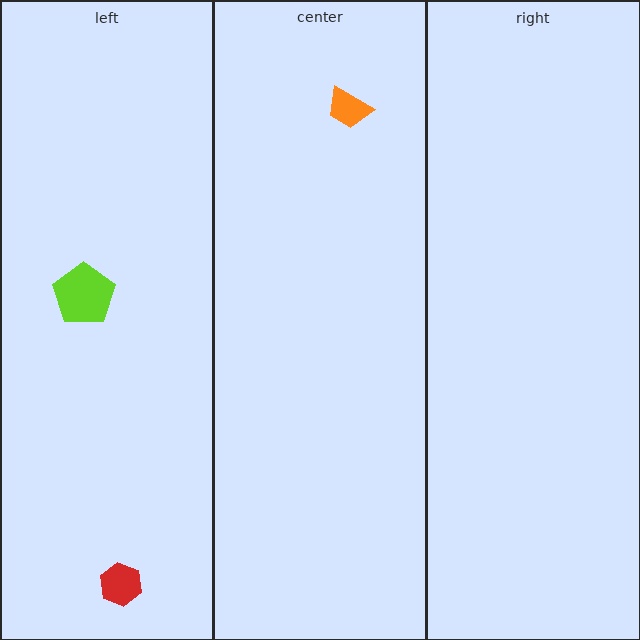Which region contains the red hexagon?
The left region.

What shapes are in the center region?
The orange trapezoid.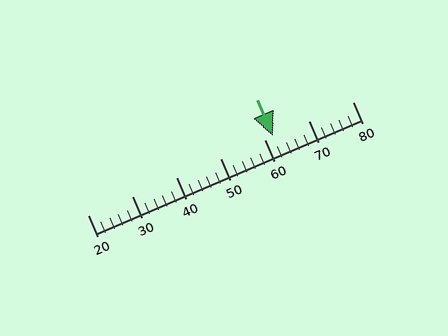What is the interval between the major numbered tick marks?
The major tick marks are spaced 10 units apart.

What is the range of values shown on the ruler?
The ruler shows values from 20 to 80.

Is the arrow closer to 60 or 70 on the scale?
The arrow is closer to 60.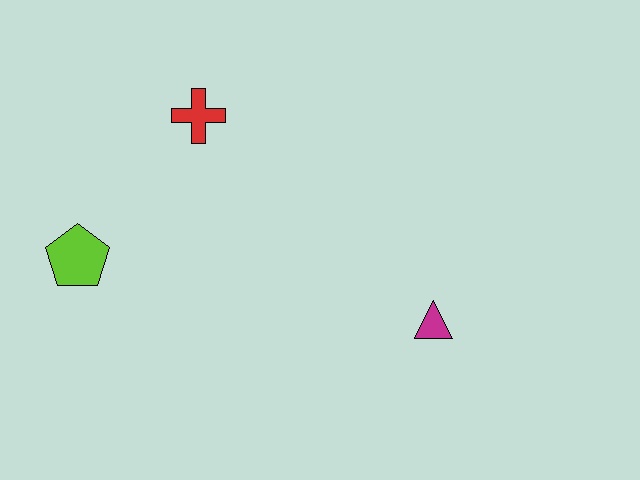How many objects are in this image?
There are 3 objects.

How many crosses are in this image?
There is 1 cross.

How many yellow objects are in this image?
There are no yellow objects.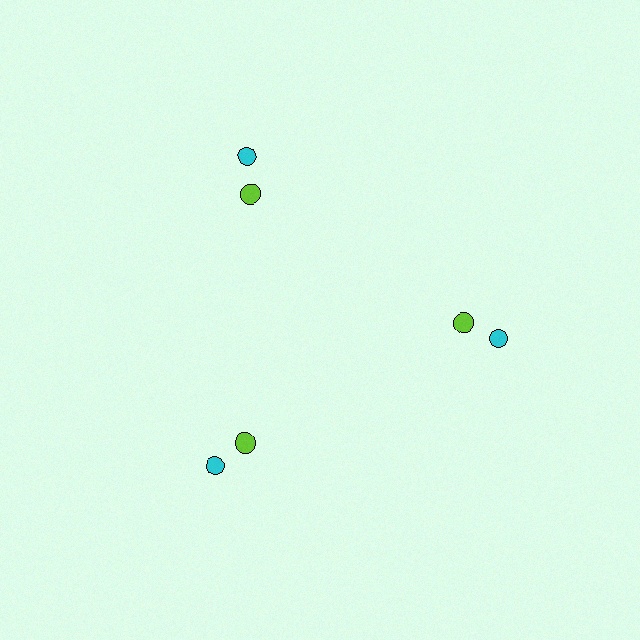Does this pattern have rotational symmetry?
Yes, this pattern has 3-fold rotational symmetry. It looks the same after rotating 120 degrees around the center.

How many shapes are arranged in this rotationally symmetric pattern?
There are 6 shapes, arranged in 3 groups of 2.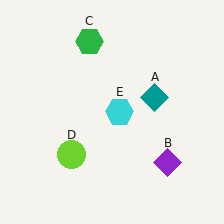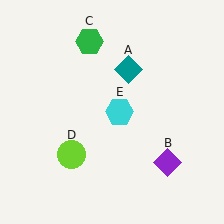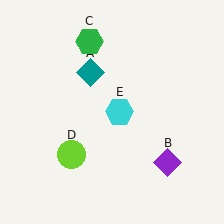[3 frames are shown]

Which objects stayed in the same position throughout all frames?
Purple diamond (object B) and green hexagon (object C) and lime circle (object D) and cyan hexagon (object E) remained stationary.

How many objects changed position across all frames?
1 object changed position: teal diamond (object A).